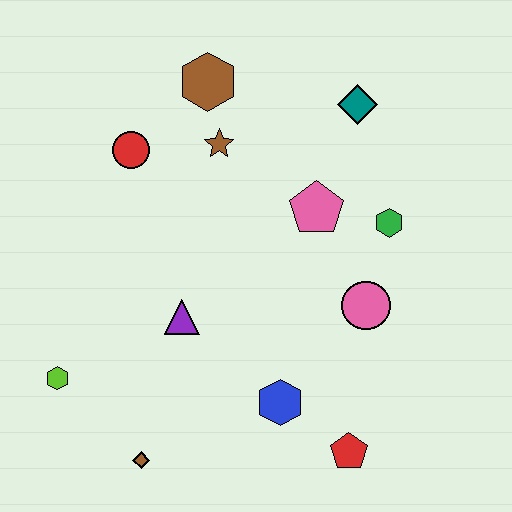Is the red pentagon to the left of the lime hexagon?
No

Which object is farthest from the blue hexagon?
The brown hexagon is farthest from the blue hexagon.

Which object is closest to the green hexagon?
The pink pentagon is closest to the green hexagon.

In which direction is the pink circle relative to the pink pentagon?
The pink circle is below the pink pentagon.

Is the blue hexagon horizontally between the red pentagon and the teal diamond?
No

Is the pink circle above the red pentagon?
Yes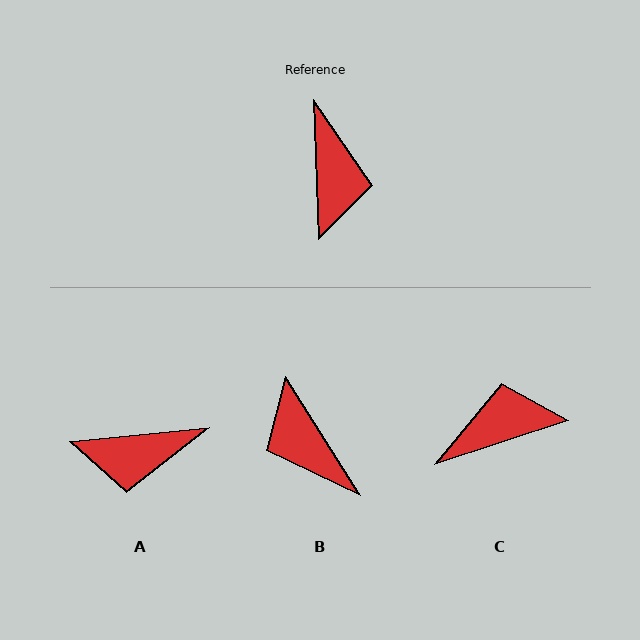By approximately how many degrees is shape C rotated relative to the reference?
Approximately 106 degrees counter-clockwise.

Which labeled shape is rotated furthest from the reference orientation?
B, about 150 degrees away.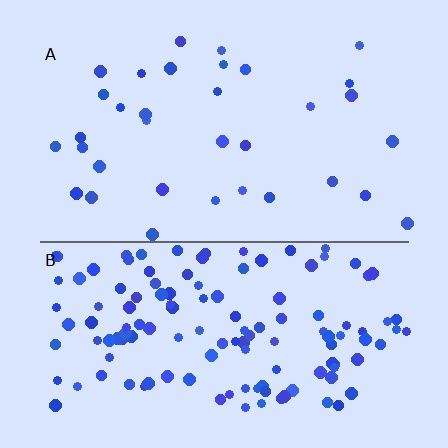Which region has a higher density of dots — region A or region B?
B (the bottom).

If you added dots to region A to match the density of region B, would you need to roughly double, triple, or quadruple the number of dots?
Approximately quadruple.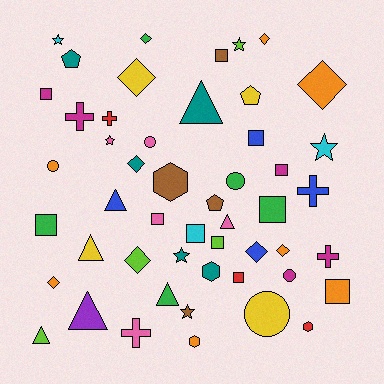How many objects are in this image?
There are 50 objects.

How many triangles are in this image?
There are 7 triangles.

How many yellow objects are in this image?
There are 4 yellow objects.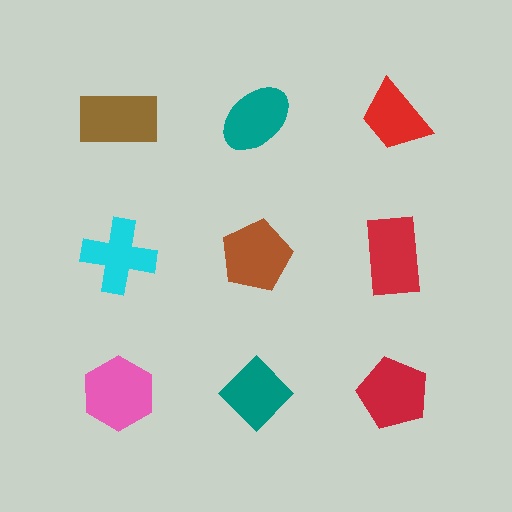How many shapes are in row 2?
3 shapes.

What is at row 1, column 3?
A red trapezoid.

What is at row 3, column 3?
A red pentagon.